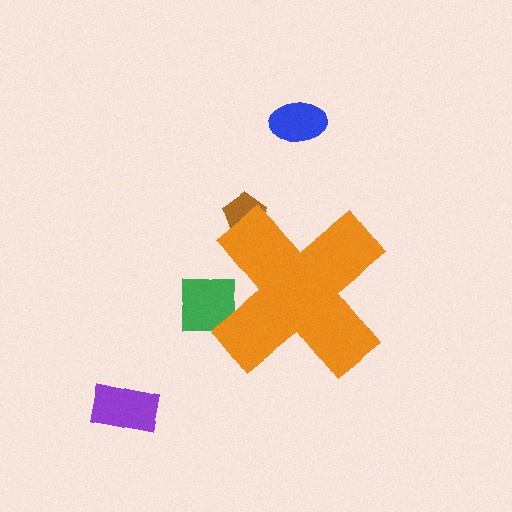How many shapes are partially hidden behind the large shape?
2 shapes are partially hidden.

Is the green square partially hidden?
Yes, the green square is partially hidden behind the orange cross.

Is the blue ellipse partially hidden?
No, the blue ellipse is fully visible.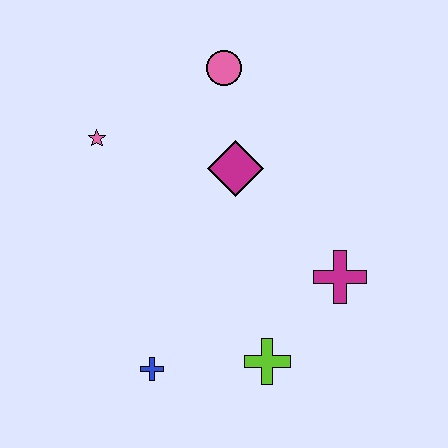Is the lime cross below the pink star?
Yes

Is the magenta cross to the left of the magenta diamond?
No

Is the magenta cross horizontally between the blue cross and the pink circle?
No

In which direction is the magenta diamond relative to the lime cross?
The magenta diamond is above the lime cross.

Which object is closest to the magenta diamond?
The pink circle is closest to the magenta diamond.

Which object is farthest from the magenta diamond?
The blue cross is farthest from the magenta diamond.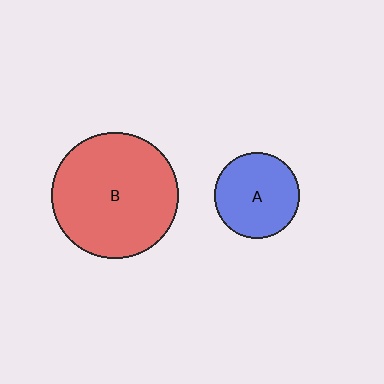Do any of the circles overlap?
No, none of the circles overlap.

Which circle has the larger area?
Circle B (red).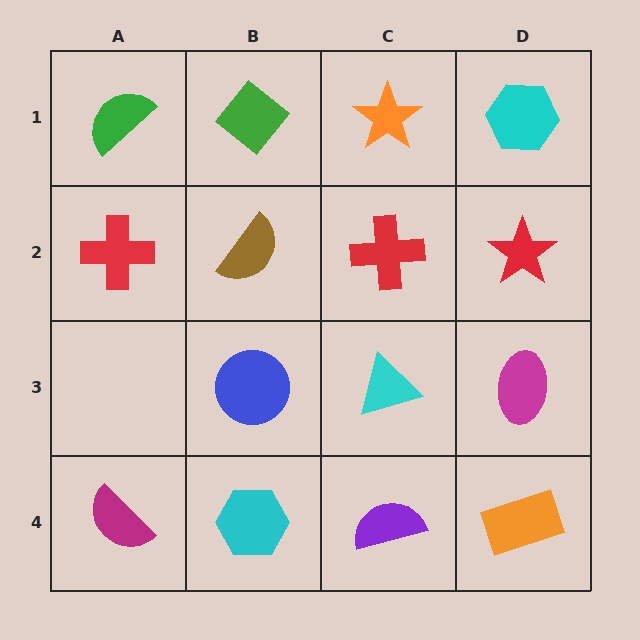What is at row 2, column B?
A brown semicircle.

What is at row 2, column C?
A red cross.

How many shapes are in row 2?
4 shapes.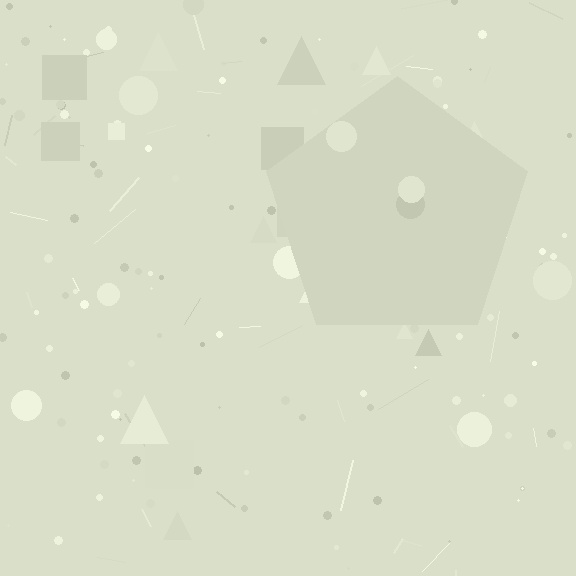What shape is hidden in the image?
A pentagon is hidden in the image.